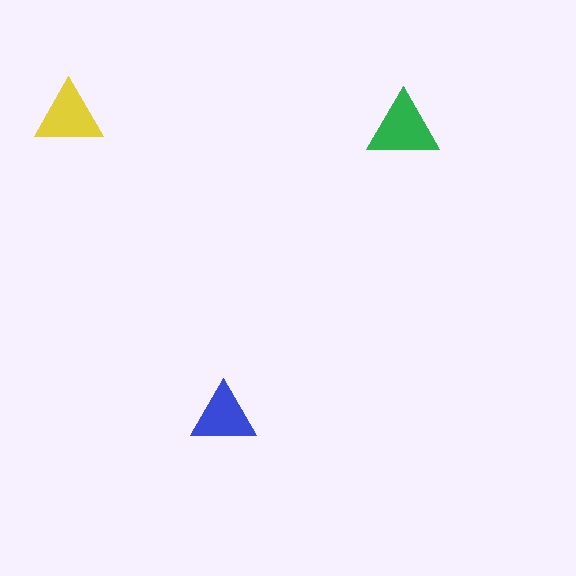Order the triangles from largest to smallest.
the green one, the yellow one, the blue one.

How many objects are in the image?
There are 3 objects in the image.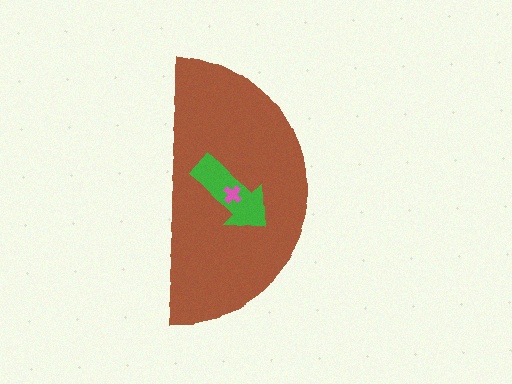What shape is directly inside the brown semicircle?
The green arrow.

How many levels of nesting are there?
3.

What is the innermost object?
The pink cross.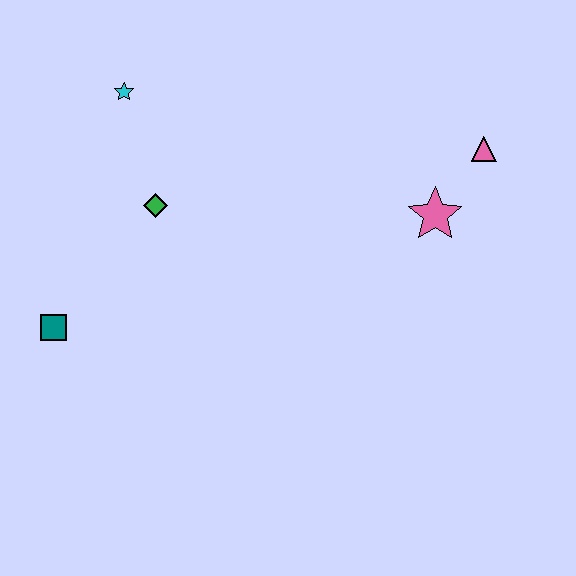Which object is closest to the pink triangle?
The pink star is closest to the pink triangle.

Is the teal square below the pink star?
Yes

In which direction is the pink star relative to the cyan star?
The pink star is to the right of the cyan star.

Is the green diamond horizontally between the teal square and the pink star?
Yes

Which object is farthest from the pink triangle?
The teal square is farthest from the pink triangle.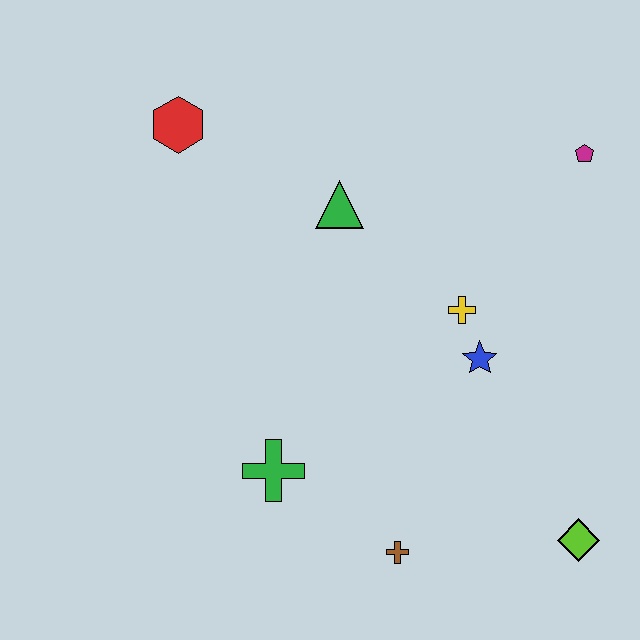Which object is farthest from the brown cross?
The red hexagon is farthest from the brown cross.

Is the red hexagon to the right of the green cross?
No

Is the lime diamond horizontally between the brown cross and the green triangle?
No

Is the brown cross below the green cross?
Yes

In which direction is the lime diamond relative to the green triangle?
The lime diamond is below the green triangle.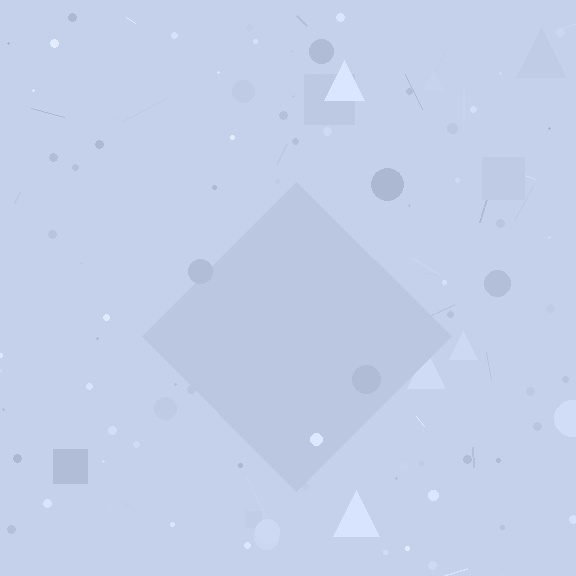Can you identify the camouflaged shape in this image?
The camouflaged shape is a diamond.